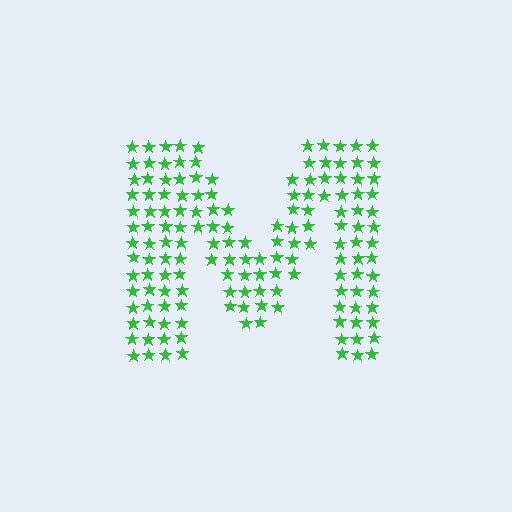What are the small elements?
The small elements are stars.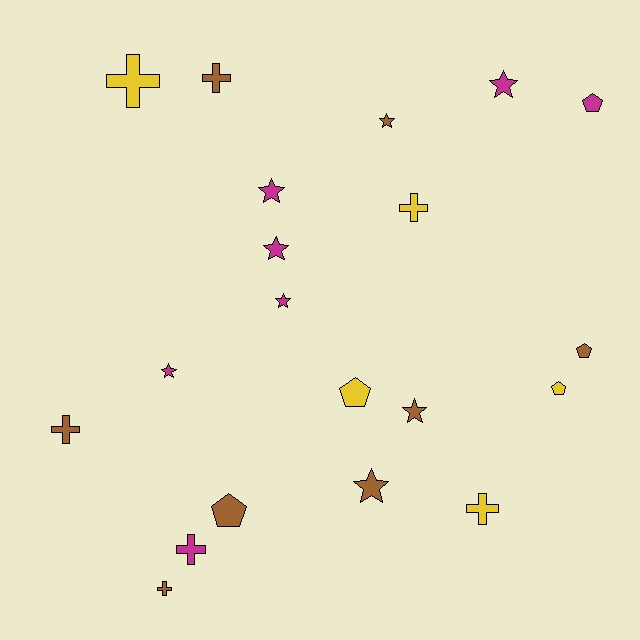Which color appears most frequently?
Brown, with 8 objects.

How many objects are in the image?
There are 20 objects.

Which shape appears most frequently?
Star, with 8 objects.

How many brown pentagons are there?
There are 2 brown pentagons.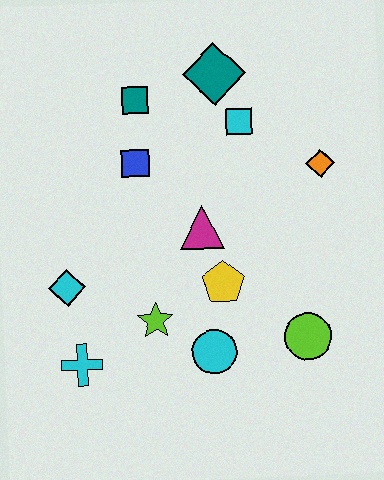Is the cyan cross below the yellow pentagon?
Yes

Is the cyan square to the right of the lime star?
Yes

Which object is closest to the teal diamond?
The cyan square is closest to the teal diamond.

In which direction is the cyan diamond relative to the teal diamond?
The cyan diamond is below the teal diamond.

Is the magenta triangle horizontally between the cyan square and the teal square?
Yes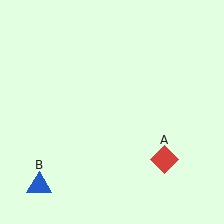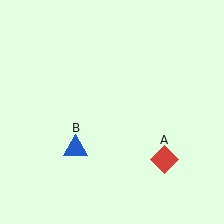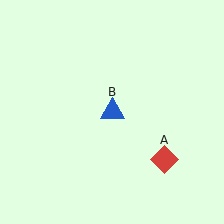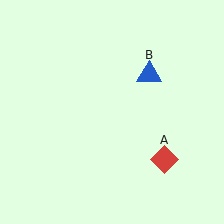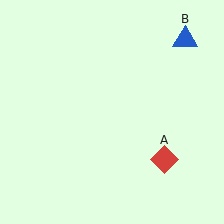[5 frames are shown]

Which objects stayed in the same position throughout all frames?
Red diamond (object A) remained stationary.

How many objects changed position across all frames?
1 object changed position: blue triangle (object B).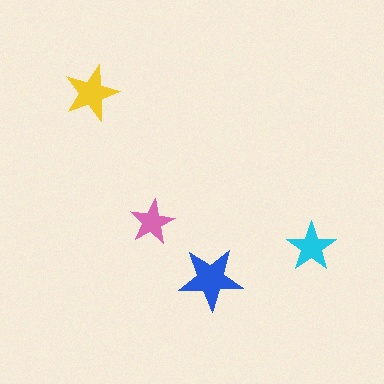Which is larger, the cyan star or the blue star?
The blue one.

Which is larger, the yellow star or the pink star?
The yellow one.